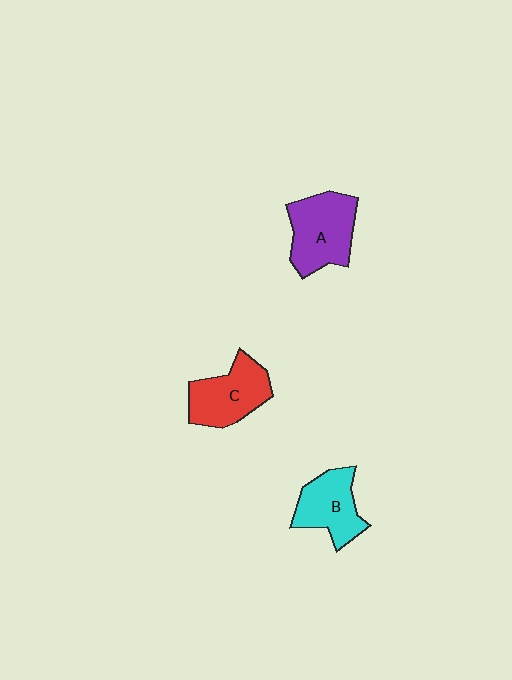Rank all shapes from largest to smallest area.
From largest to smallest: A (purple), C (red), B (cyan).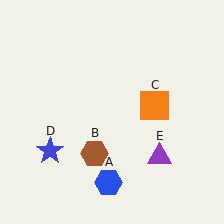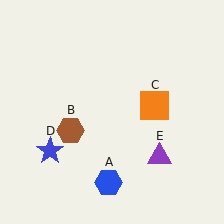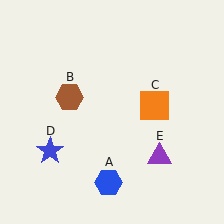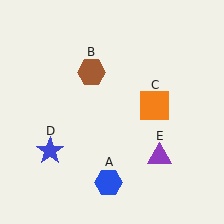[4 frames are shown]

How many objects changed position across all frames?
1 object changed position: brown hexagon (object B).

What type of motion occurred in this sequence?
The brown hexagon (object B) rotated clockwise around the center of the scene.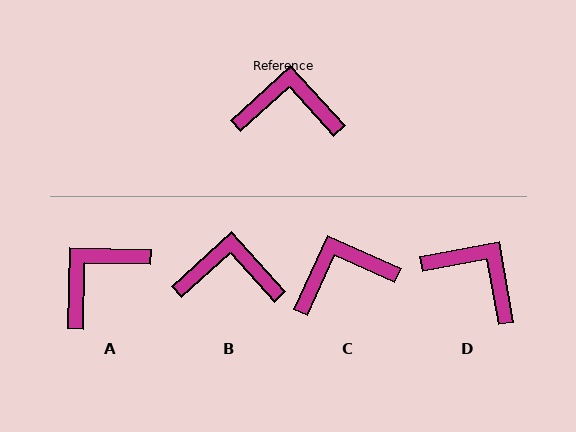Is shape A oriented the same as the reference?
No, it is off by about 47 degrees.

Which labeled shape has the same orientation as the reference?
B.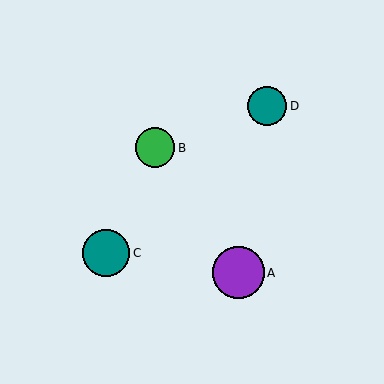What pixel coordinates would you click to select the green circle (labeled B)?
Click at (155, 148) to select the green circle B.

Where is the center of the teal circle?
The center of the teal circle is at (106, 253).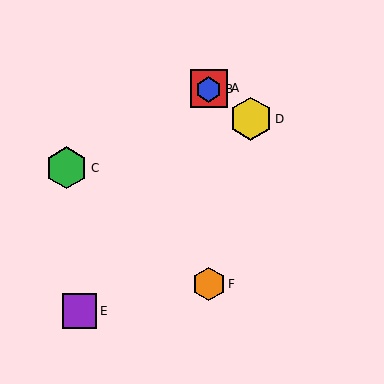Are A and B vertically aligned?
Yes, both are at x≈209.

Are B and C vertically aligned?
No, B is at x≈209 and C is at x≈67.